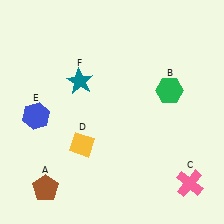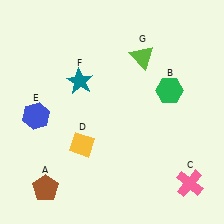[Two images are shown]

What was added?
A lime triangle (G) was added in Image 2.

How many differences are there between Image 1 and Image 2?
There is 1 difference between the two images.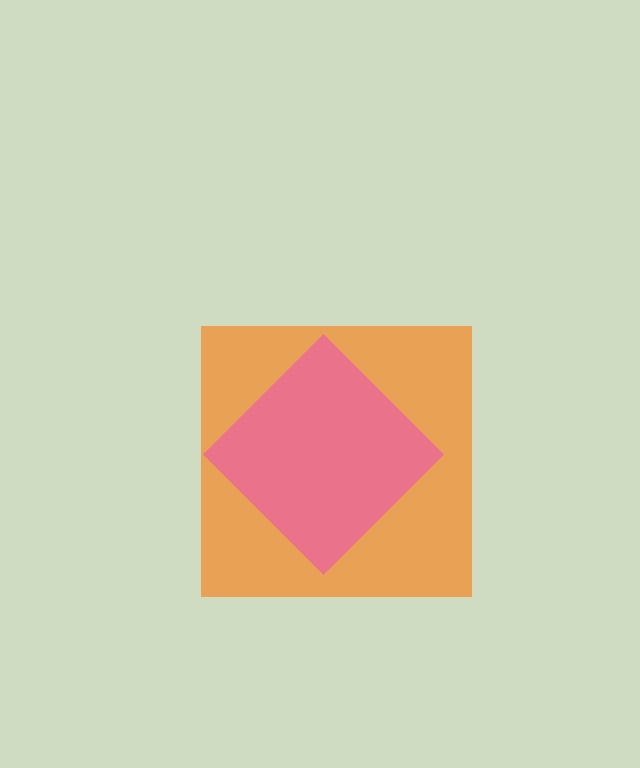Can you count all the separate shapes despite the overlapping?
Yes, there are 2 separate shapes.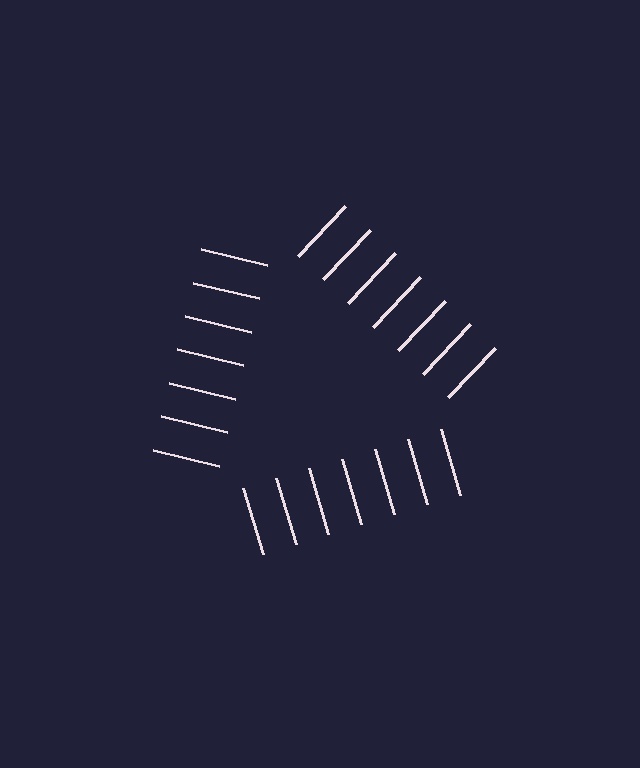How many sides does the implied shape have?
3 sides — the line-ends trace a triangle.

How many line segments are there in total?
21 — 7 along each of the 3 edges.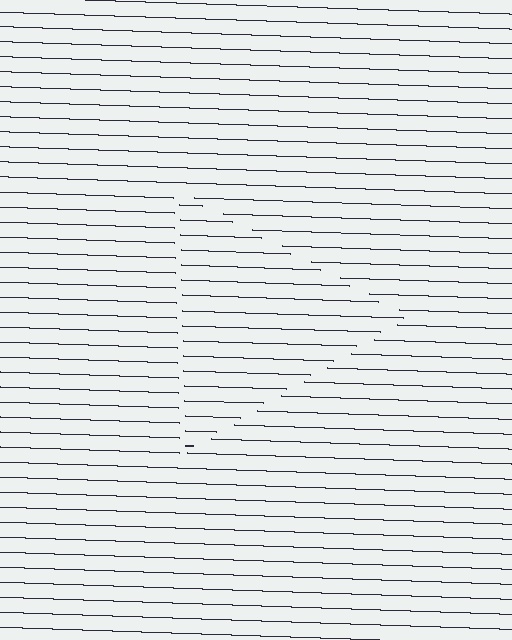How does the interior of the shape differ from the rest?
The interior of the shape contains the same grating, shifted by half a period — the contour is defined by the phase discontinuity where line-ends from the inner and outer gratings abut.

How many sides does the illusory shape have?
3 sides — the line-ends trace a triangle.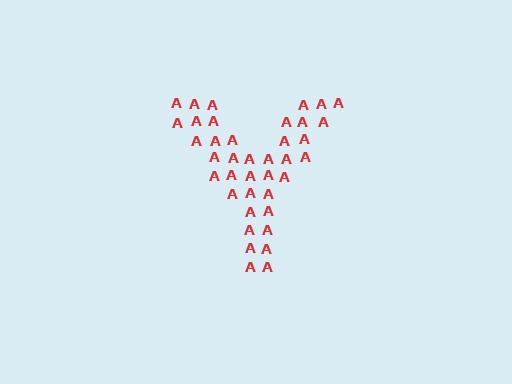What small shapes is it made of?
It is made of small letter A's.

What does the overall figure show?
The overall figure shows the letter Y.